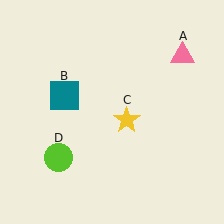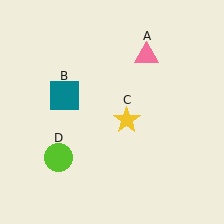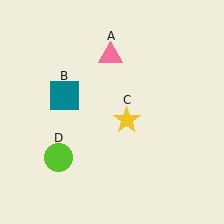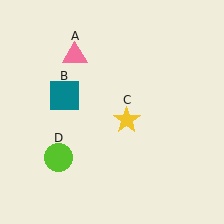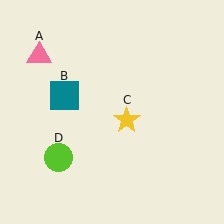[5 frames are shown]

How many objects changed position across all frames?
1 object changed position: pink triangle (object A).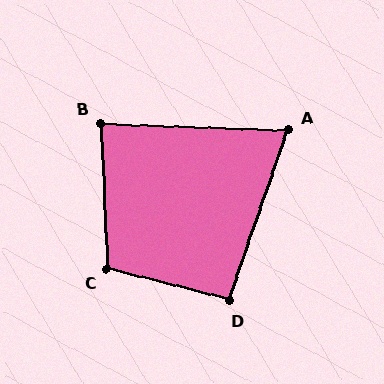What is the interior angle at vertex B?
Approximately 85 degrees (approximately right).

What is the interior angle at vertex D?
Approximately 95 degrees (approximately right).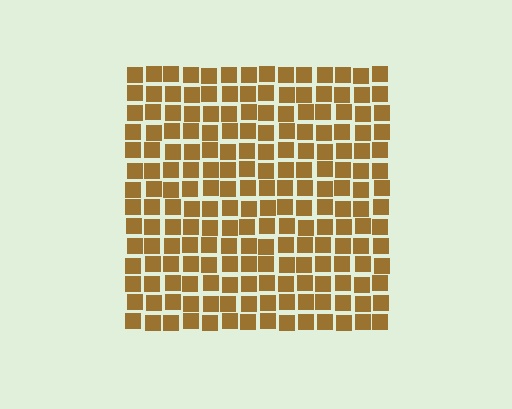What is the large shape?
The large shape is a square.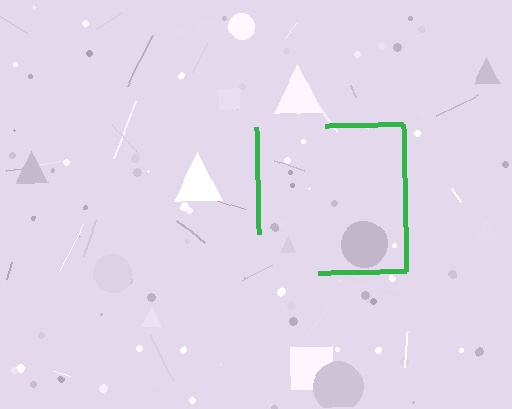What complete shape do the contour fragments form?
The contour fragments form a square.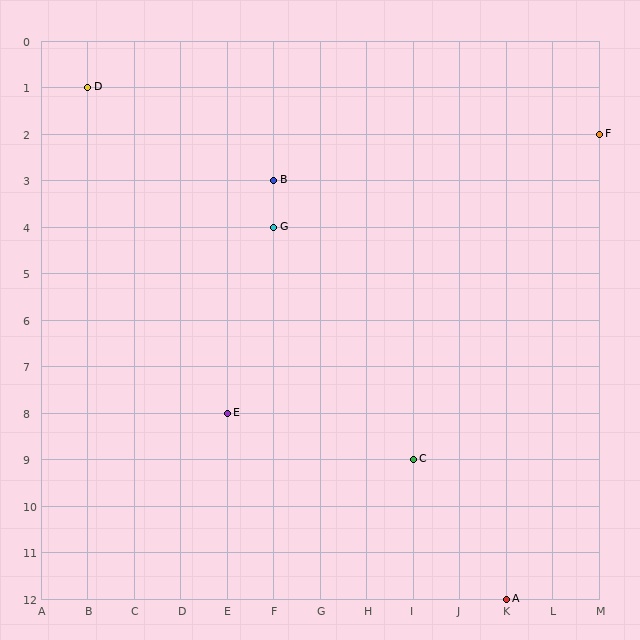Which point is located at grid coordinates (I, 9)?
Point C is at (I, 9).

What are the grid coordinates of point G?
Point G is at grid coordinates (F, 4).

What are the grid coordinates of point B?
Point B is at grid coordinates (F, 3).